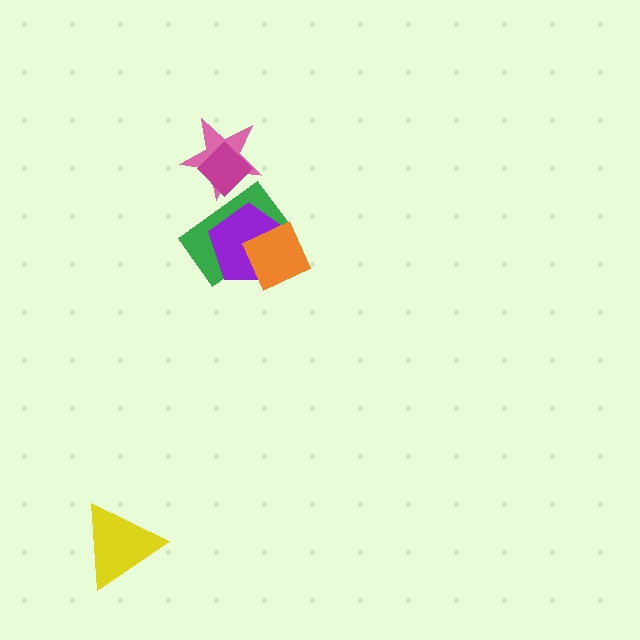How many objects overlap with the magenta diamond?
2 objects overlap with the magenta diamond.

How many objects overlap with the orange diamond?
2 objects overlap with the orange diamond.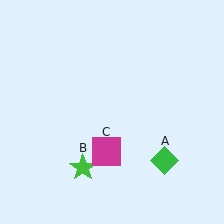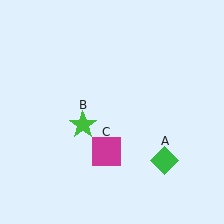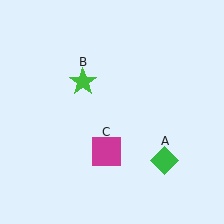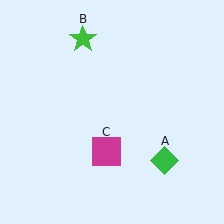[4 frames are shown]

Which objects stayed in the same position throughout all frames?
Green diamond (object A) and magenta square (object C) remained stationary.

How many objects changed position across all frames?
1 object changed position: green star (object B).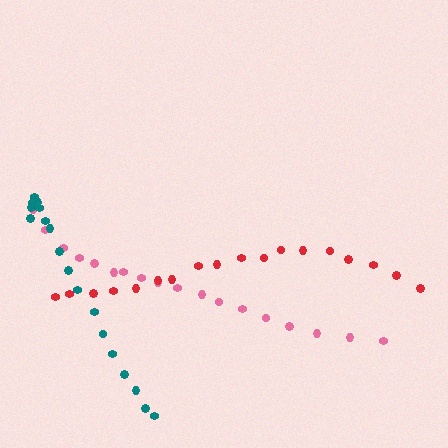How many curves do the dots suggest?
There are 3 distinct paths.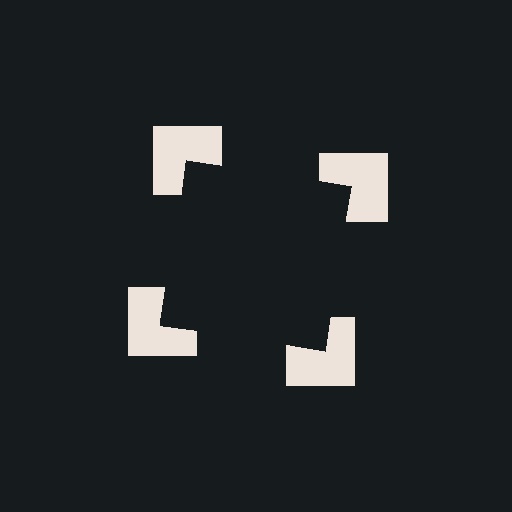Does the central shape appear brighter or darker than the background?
It typically appears slightly darker than the background, even though no actual brightness change is drawn.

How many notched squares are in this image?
There are 4 — one at each vertex of the illusory square.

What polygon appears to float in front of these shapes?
An illusory square — its edges are inferred from the aligned wedge cuts in the notched squares, not physically drawn.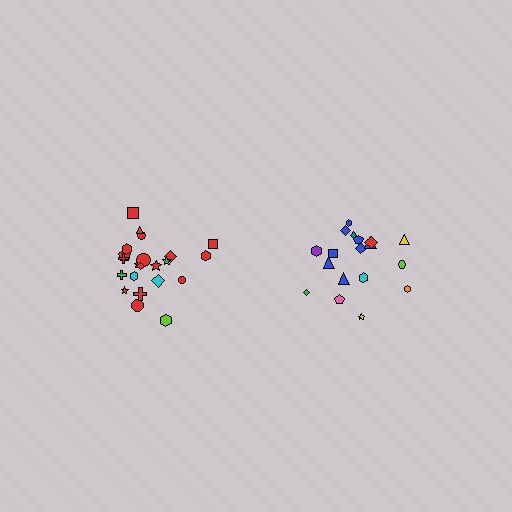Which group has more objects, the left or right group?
The left group.